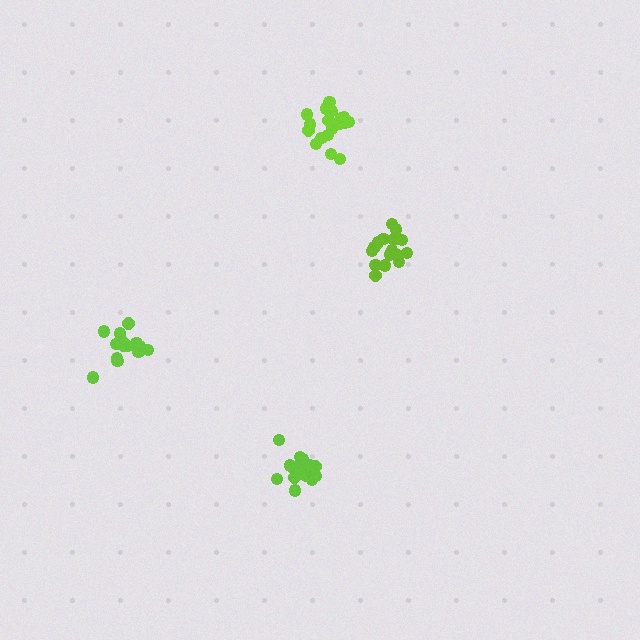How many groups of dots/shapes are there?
There are 4 groups.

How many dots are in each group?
Group 1: 16 dots, Group 2: 19 dots, Group 3: 16 dots, Group 4: 17 dots (68 total).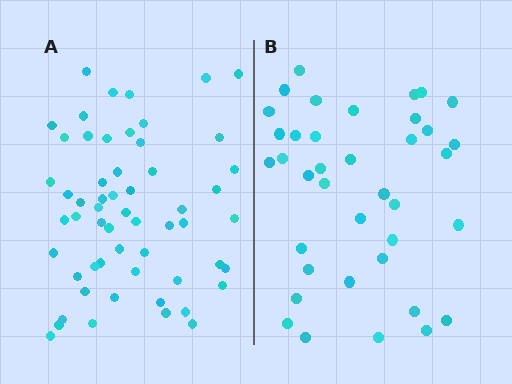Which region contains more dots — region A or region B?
Region A (the left region) has more dots.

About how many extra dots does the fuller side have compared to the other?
Region A has approximately 20 more dots than region B.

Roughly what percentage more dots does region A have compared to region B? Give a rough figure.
About 50% more.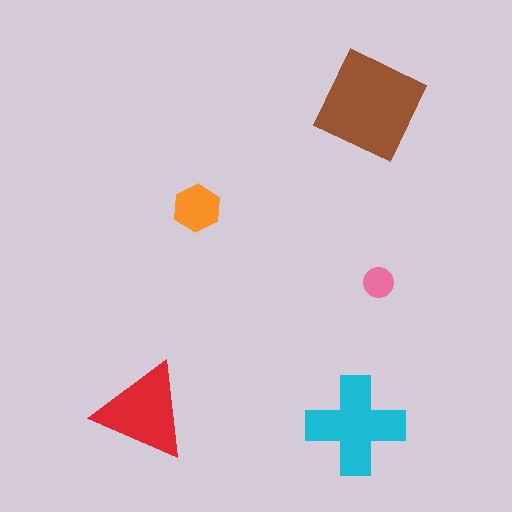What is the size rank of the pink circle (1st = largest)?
5th.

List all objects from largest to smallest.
The brown square, the cyan cross, the red triangle, the orange hexagon, the pink circle.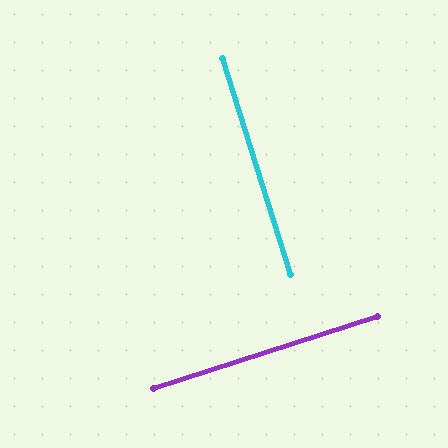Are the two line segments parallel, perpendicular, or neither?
Perpendicular — they meet at approximately 90°.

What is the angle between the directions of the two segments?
Approximately 90 degrees.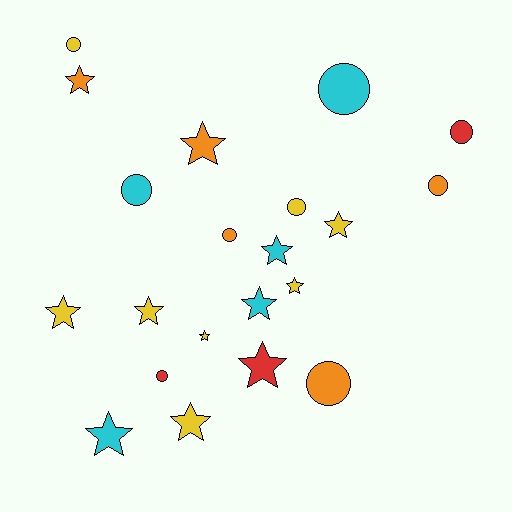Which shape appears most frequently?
Star, with 12 objects.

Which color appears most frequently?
Yellow, with 8 objects.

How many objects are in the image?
There are 21 objects.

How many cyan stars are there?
There are 3 cyan stars.